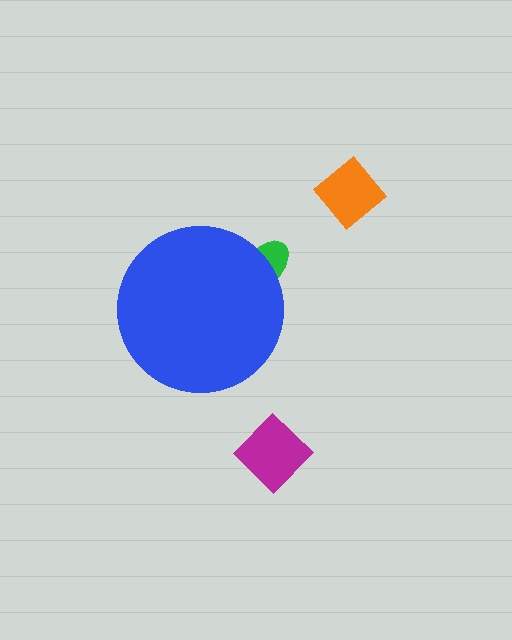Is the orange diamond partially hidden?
No, the orange diamond is fully visible.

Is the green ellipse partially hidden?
Yes, the green ellipse is partially hidden behind the blue circle.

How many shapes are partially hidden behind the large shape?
1 shape is partially hidden.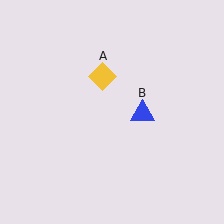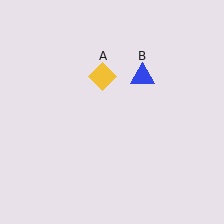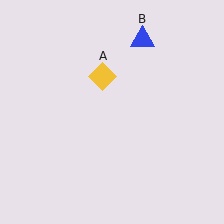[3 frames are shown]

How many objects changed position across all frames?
1 object changed position: blue triangle (object B).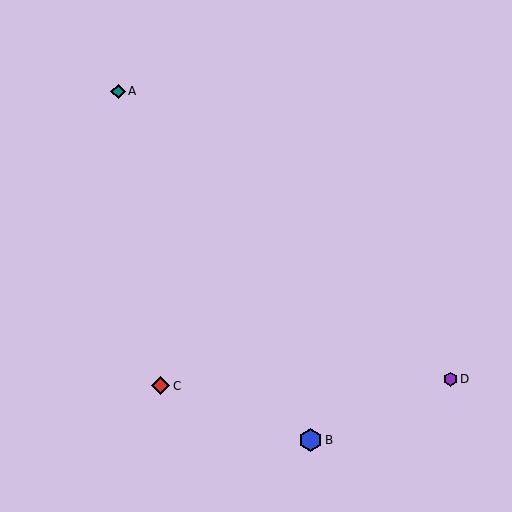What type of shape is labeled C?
Shape C is a red diamond.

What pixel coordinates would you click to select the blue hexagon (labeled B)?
Click at (310, 440) to select the blue hexagon B.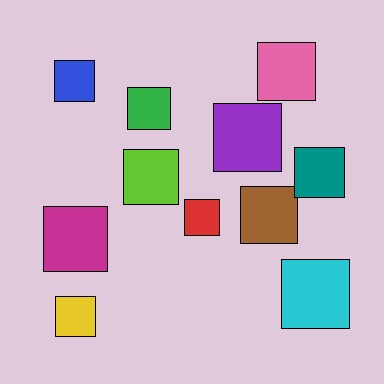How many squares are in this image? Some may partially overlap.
There are 11 squares.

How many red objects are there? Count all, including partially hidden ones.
There is 1 red object.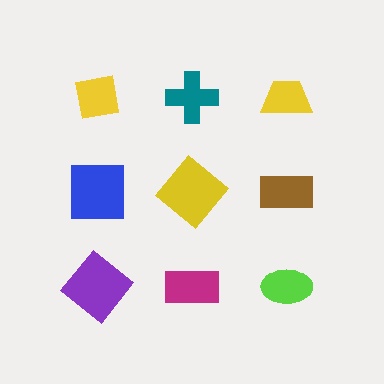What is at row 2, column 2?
A yellow diamond.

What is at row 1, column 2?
A teal cross.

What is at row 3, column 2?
A magenta rectangle.